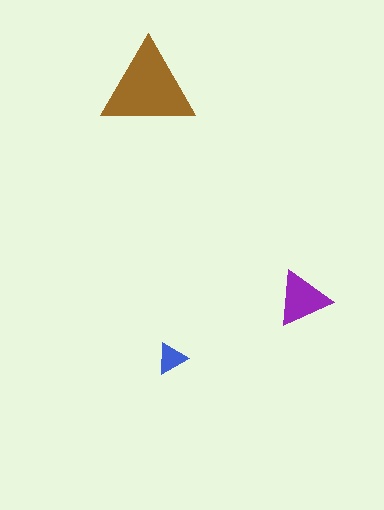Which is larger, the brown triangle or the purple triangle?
The brown one.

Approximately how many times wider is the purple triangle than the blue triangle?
About 2 times wider.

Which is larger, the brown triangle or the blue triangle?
The brown one.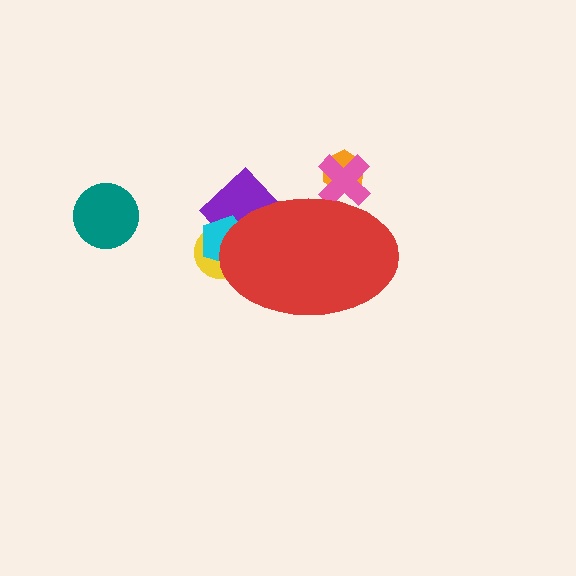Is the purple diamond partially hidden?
Yes, the purple diamond is partially hidden behind the red ellipse.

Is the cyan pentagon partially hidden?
Yes, the cyan pentagon is partially hidden behind the red ellipse.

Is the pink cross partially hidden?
Yes, the pink cross is partially hidden behind the red ellipse.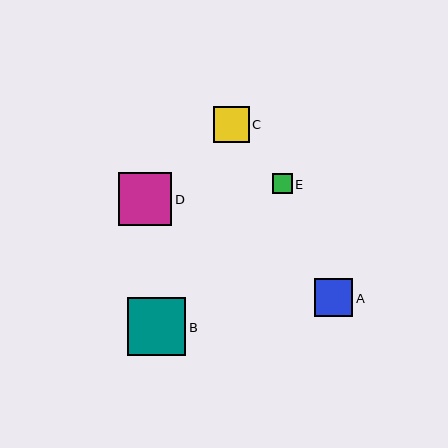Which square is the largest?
Square B is the largest with a size of approximately 58 pixels.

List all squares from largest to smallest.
From largest to smallest: B, D, A, C, E.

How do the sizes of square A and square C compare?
Square A and square C are approximately the same size.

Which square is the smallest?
Square E is the smallest with a size of approximately 20 pixels.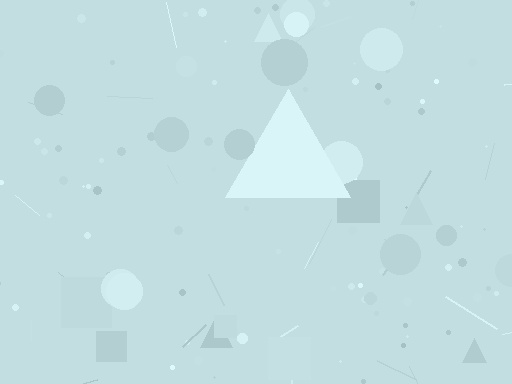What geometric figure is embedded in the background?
A triangle is embedded in the background.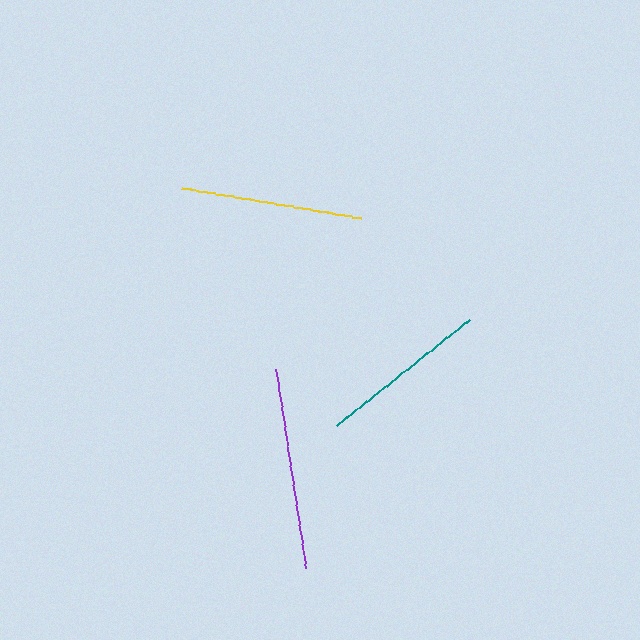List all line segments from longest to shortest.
From longest to shortest: purple, yellow, teal.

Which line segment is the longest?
The purple line is the longest at approximately 202 pixels.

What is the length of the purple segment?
The purple segment is approximately 202 pixels long.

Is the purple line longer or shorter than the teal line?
The purple line is longer than the teal line.